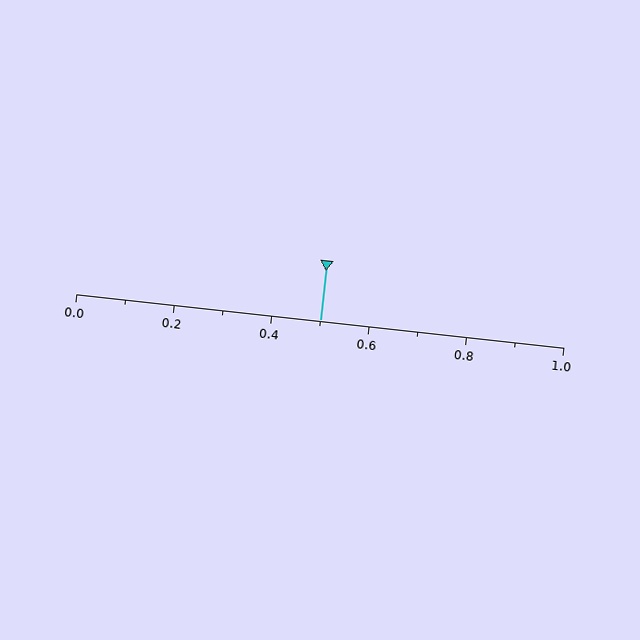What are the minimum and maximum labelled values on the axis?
The axis runs from 0.0 to 1.0.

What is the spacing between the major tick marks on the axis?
The major ticks are spaced 0.2 apart.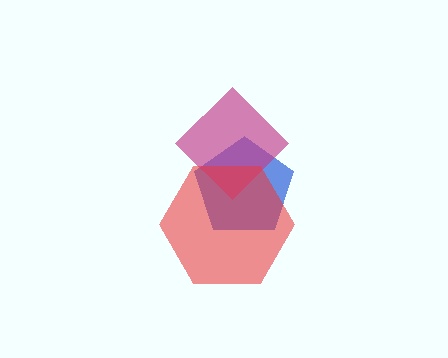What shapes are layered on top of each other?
The layered shapes are: a blue pentagon, a magenta diamond, a red hexagon.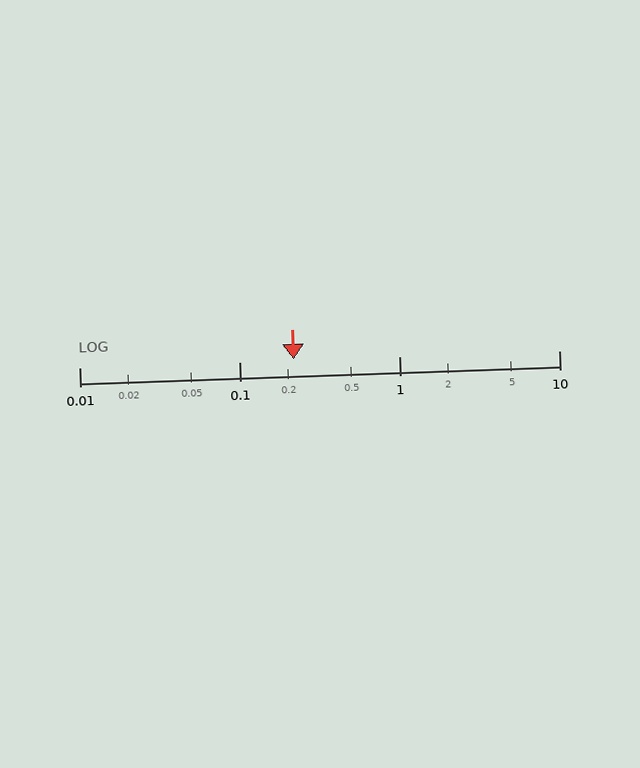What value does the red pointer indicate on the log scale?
The pointer indicates approximately 0.22.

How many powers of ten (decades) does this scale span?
The scale spans 3 decades, from 0.01 to 10.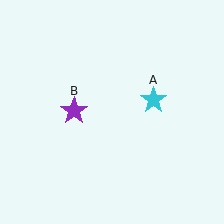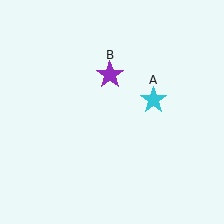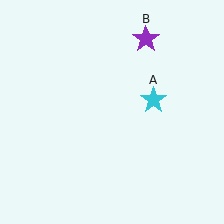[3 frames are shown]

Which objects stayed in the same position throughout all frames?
Cyan star (object A) remained stationary.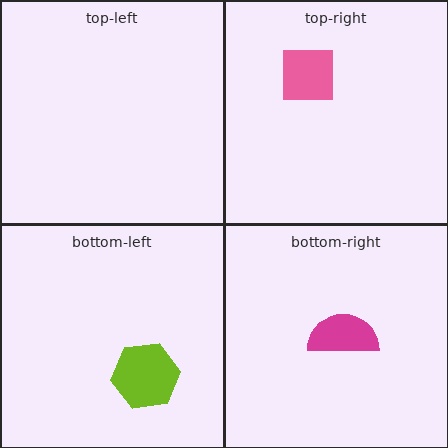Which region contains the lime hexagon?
The bottom-left region.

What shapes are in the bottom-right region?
The magenta semicircle.